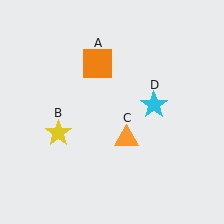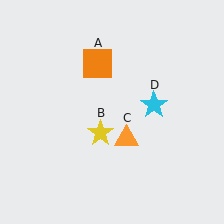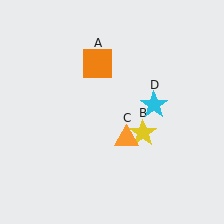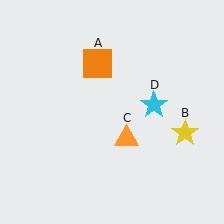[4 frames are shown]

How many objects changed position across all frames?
1 object changed position: yellow star (object B).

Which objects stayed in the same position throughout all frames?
Orange square (object A) and orange triangle (object C) and cyan star (object D) remained stationary.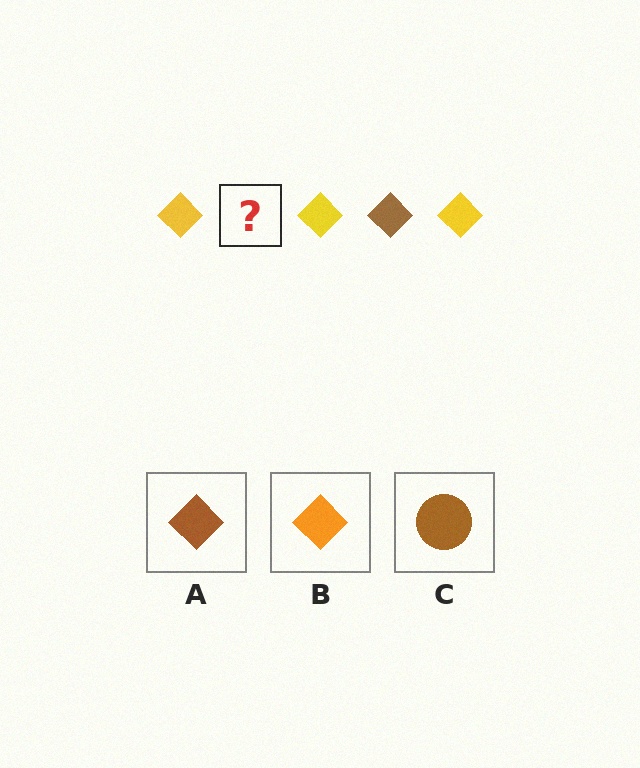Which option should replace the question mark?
Option A.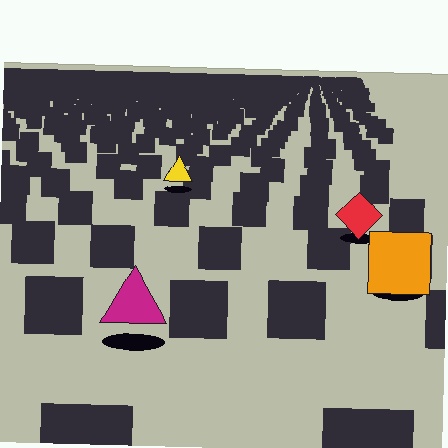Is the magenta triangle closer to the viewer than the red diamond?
Yes. The magenta triangle is closer — you can tell from the texture gradient: the ground texture is coarser near it.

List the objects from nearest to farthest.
From nearest to farthest: the magenta triangle, the orange square, the red diamond, the yellow triangle.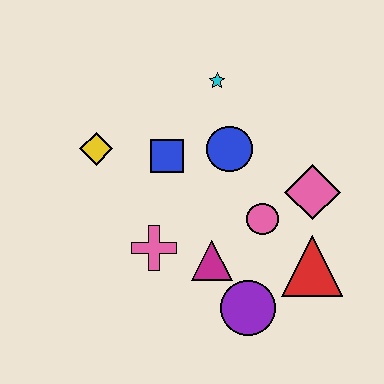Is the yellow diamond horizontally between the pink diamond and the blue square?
No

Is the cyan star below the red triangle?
No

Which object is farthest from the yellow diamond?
The red triangle is farthest from the yellow diamond.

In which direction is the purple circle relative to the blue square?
The purple circle is below the blue square.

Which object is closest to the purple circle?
The magenta triangle is closest to the purple circle.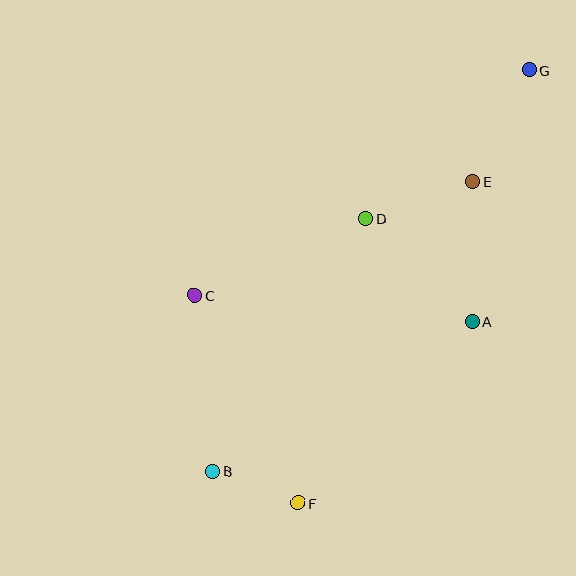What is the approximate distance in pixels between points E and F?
The distance between E and F is approximately 366 pixels.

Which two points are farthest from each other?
Points B and G are farthest from each other.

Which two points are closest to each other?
Points B and F are closest to each other.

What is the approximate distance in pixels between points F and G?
The distance between F and G is approximately 491 pixels.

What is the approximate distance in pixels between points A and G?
The distance between A and G is approximately 258 pixels.